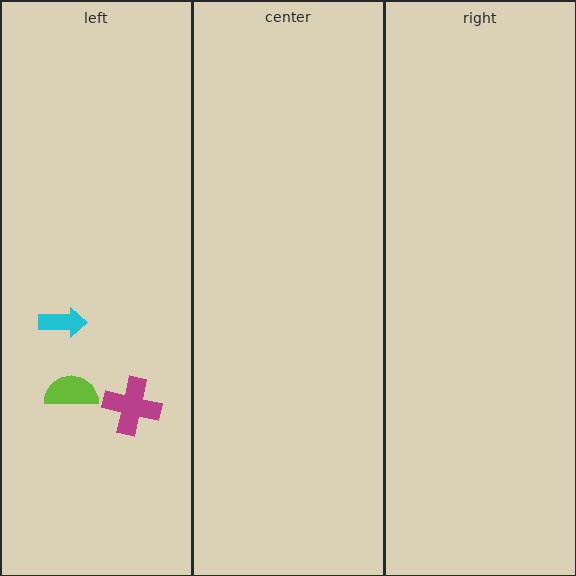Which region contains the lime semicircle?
The left region.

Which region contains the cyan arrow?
The left region.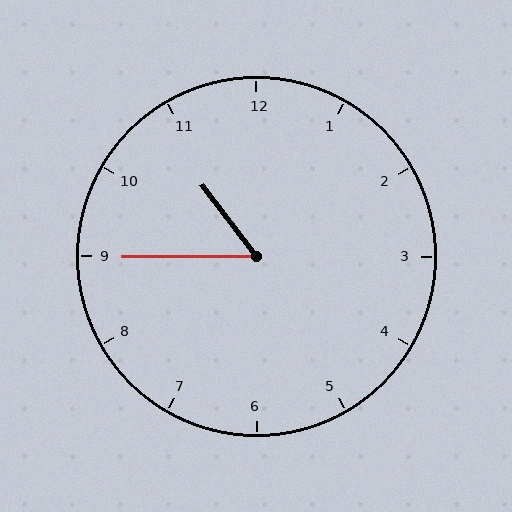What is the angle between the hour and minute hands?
Approximately 52 degrees.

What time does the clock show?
10:45.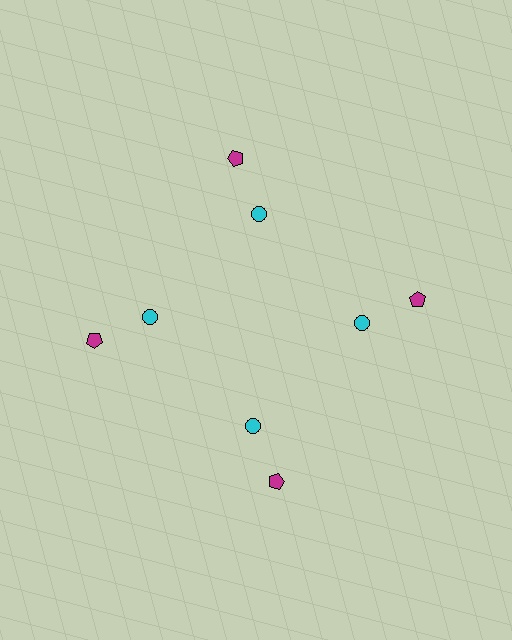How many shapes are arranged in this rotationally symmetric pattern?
There are 8 shapes, arranged in 4 groups of 2.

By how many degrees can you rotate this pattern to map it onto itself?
The pattern maps onto itself every 90 degrees of rotation.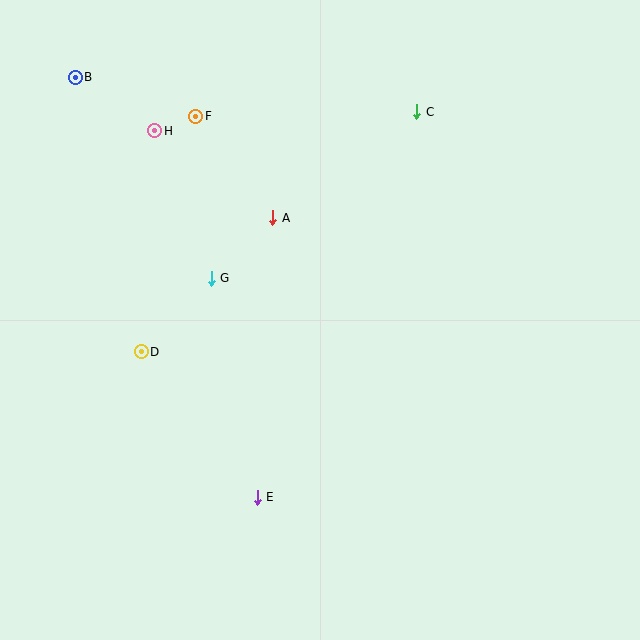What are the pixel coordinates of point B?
Point B is at (75, 77).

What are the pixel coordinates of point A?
Point A is at (273, 218).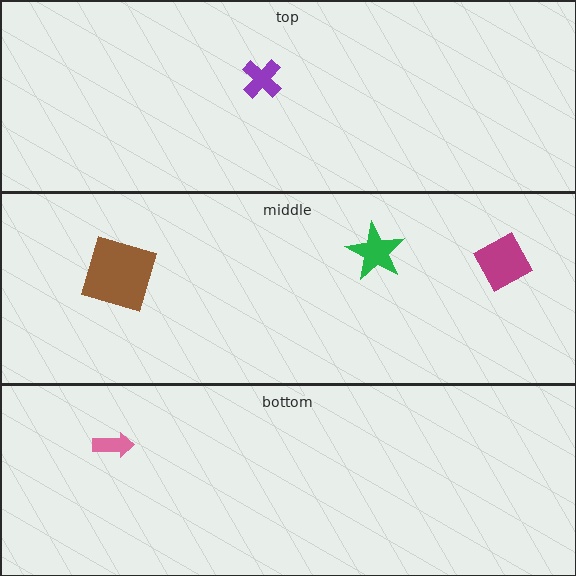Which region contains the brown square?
The middle region.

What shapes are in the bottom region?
The pink arrow.